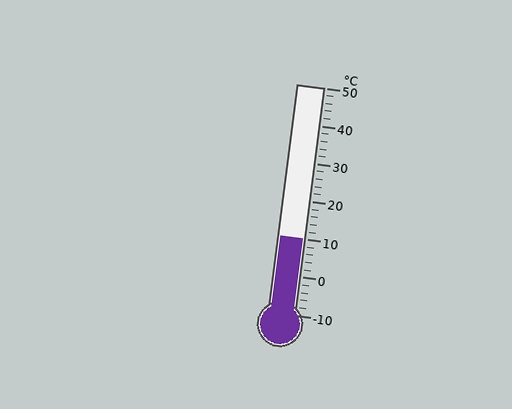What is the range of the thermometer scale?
The thermometer scale ranges from -10°C to 50°C.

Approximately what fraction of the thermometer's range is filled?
The thermometer is filled to approximately 35% of its range.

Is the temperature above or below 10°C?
The temperature is at 10°C.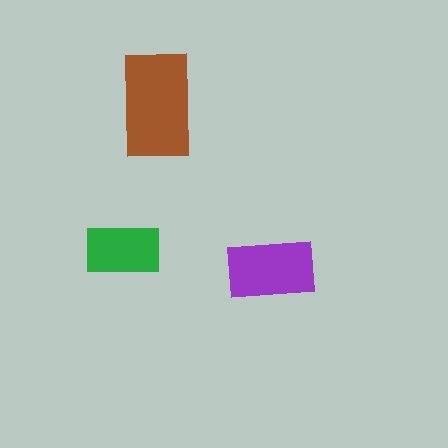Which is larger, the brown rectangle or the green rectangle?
The brown one.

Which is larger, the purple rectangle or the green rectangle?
The purple one.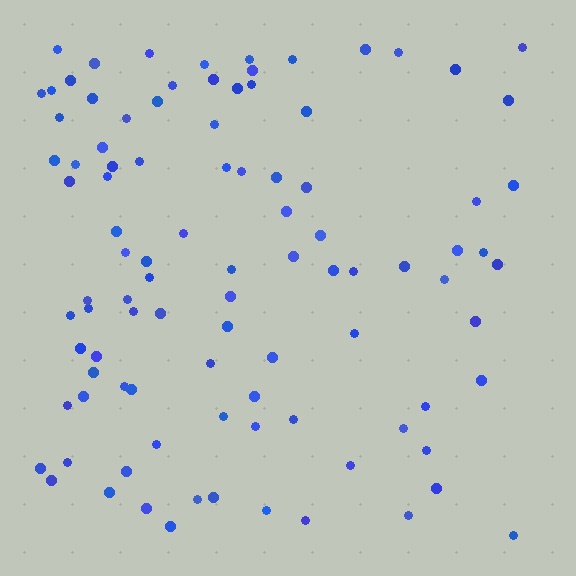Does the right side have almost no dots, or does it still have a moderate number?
Still a moderate number, just noticeably fewer than the left.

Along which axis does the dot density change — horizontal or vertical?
Horizontal.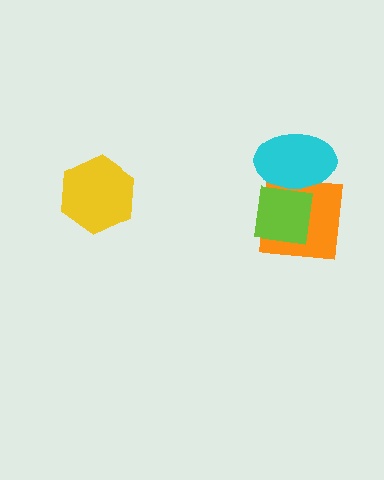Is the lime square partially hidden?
Yes, it is partially covered by another shape.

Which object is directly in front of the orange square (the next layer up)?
The lime square is directly in front of the orange square.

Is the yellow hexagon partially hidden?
No, no other shape covers it.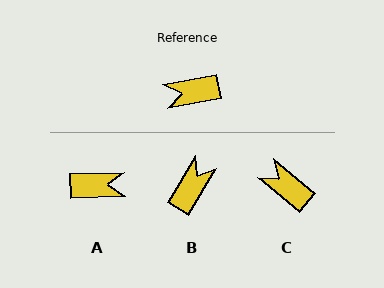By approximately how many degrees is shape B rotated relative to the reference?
Approximately 132 degrees clockwise.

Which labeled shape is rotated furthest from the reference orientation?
A, about 171 degrees away.